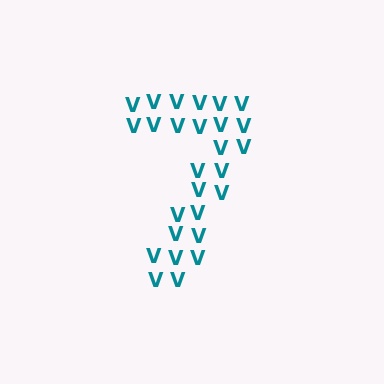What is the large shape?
The large shape is the digit 7.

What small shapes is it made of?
It is made of small letter V's.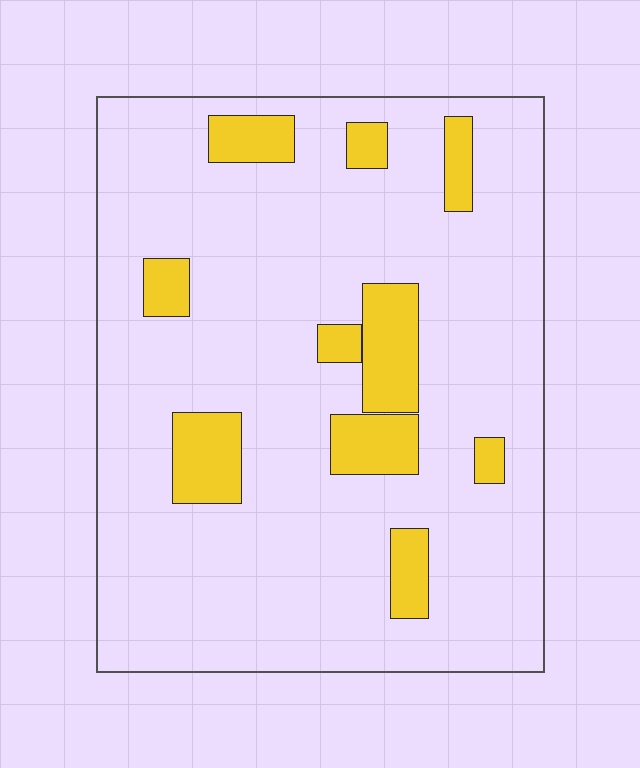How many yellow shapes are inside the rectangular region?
10.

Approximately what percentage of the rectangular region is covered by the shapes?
Approximately 15%.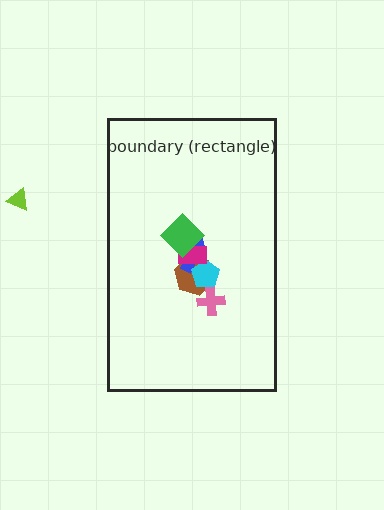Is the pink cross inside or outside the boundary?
Inside.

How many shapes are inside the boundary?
6 inside, 1 outside.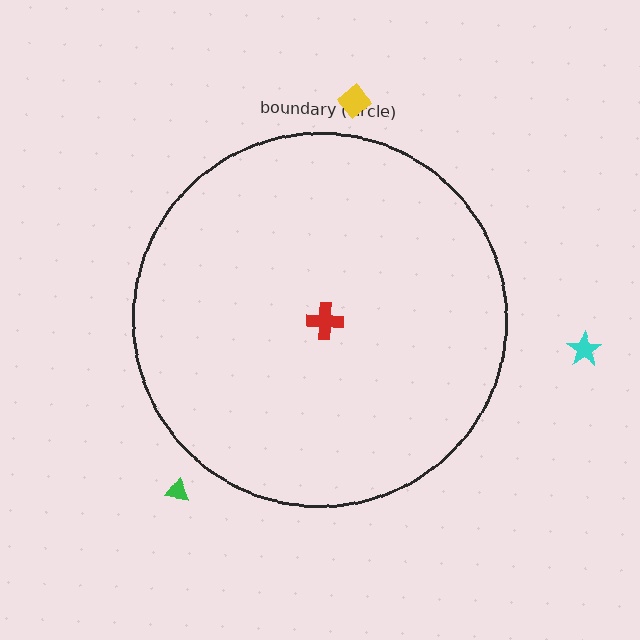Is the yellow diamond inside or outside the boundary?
Outside.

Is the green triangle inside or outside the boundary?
Outside.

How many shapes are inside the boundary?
1 inside, 3 outside.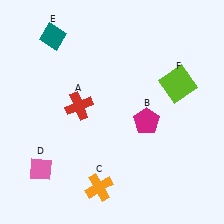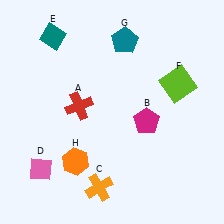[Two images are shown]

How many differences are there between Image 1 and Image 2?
There are 2 differences between the two images.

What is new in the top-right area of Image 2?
A teal pentagon (G) was added in the top-right area of Image 2.